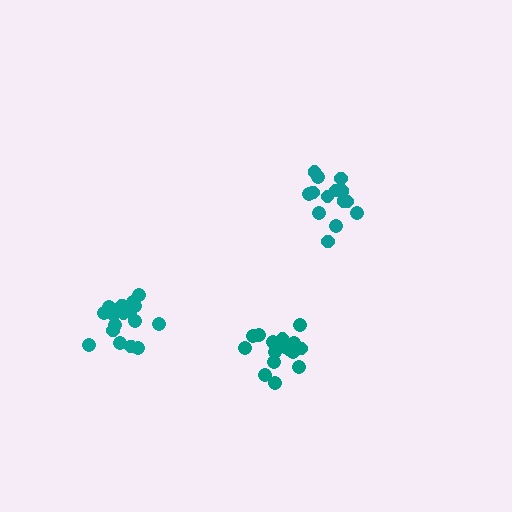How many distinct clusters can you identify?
There are 3 distinct clusters.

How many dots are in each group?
Group 1: 17 dots, Group 2: 20 dots, Group 3: 14 dots (51 total).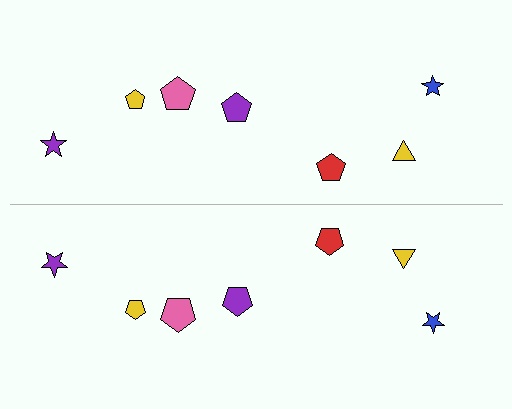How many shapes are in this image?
There are 14 shapes in this image.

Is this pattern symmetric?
Yes, this pattern has bilateral (reflection) symmetry.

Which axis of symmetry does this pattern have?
The pattern has a horizontal axis of symmetry running through the center of the image.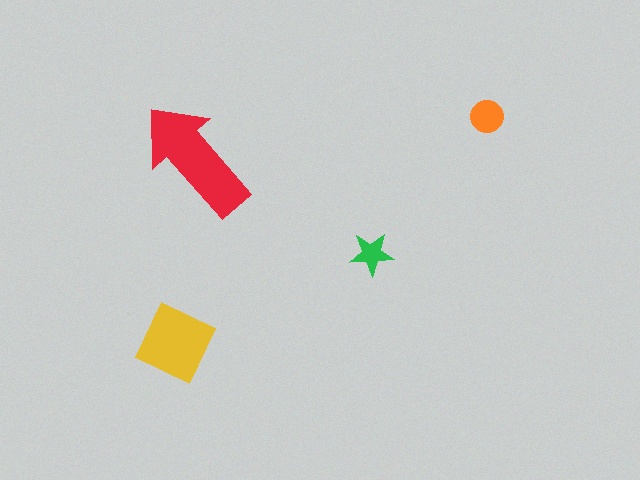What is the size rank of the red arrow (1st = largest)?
1st.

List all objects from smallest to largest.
The green star, the orange circle, the yellow square, the red arrow.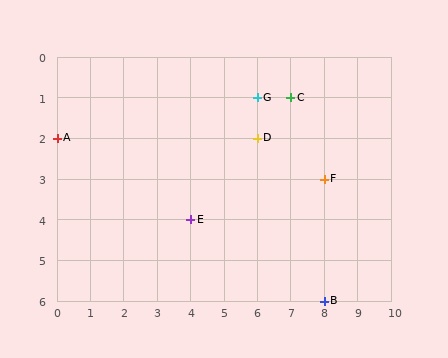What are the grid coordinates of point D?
Point D is at grid coordinates (6, 2).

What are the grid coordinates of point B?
Point B is at grid coordinates (8, 6).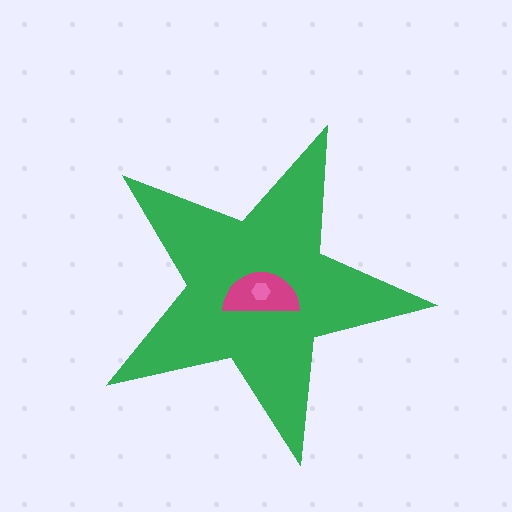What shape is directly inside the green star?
The magenta semicircle.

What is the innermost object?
The pink hexagon.